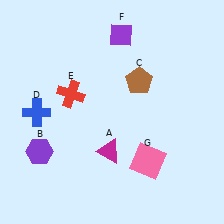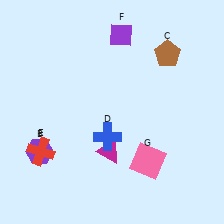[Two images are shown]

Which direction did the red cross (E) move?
The red cross (E) moved down.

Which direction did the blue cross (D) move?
The blue cross (D) moved right.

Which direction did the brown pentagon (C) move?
The brown pentagon (C) moved right.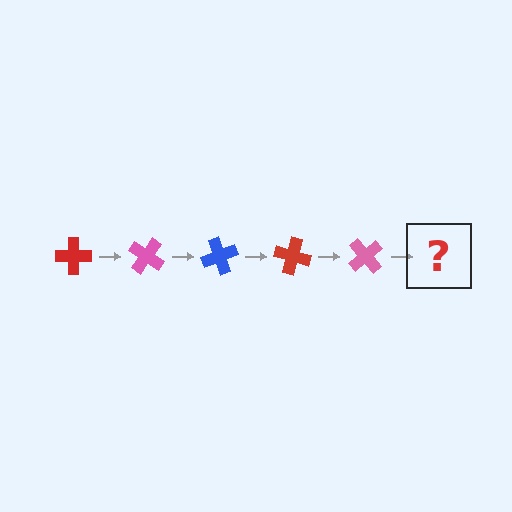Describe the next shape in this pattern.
It should be a blue cross, rotated 175 degrees from the start.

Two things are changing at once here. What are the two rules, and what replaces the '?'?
The two rules are that it rotates 35 degrees each step and the color cycles through red, pink, and blue. The '?' should be a blue cross, rotated 175 degrees from the start.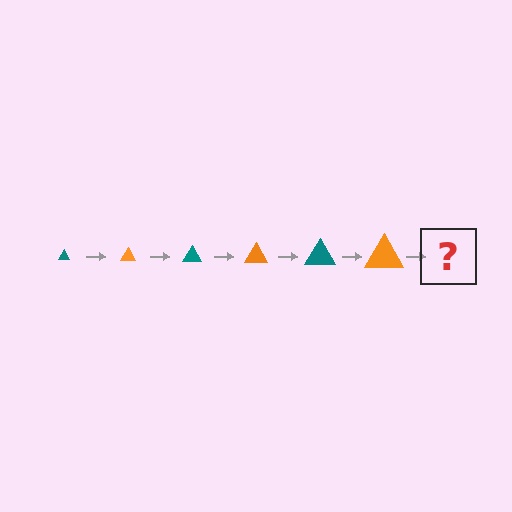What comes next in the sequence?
The next element should be a teal triangle, larger than the previous one.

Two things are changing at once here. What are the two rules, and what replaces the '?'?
The two rules are that the triangle grows larger each step and the color cycles through teal and orange. The '?' should be a teal triangle, larger than the previous one.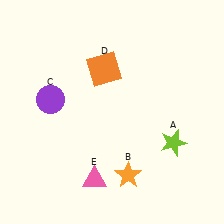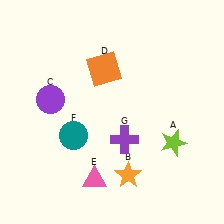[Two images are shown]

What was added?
A teal circle (F), a purple cross (G) were added in Image 2.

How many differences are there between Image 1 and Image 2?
There are 2 differences between the two images.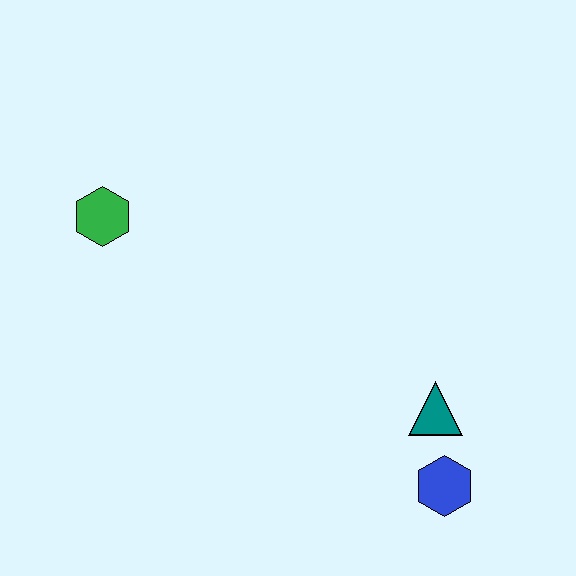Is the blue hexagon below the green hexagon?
Yes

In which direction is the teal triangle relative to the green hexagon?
The teal triangle is to the right of the green hexagon.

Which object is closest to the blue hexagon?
The teal triangle is closest to the blue hexagon.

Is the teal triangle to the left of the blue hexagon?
Yes